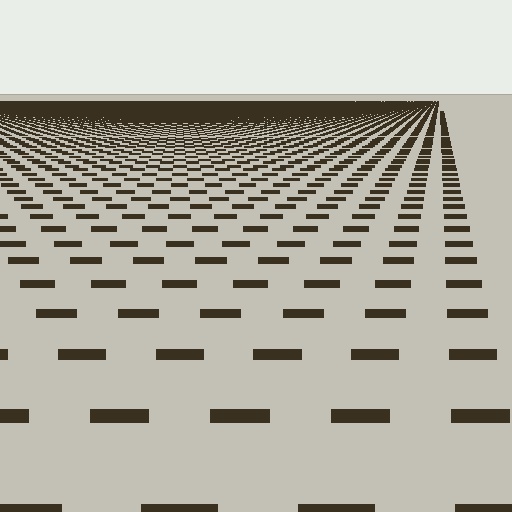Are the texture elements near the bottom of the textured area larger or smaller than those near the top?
Larger. Near the bottom, elements are closer to the viewer and appear at a bigger on-screen size.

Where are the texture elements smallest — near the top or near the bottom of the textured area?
Near the top.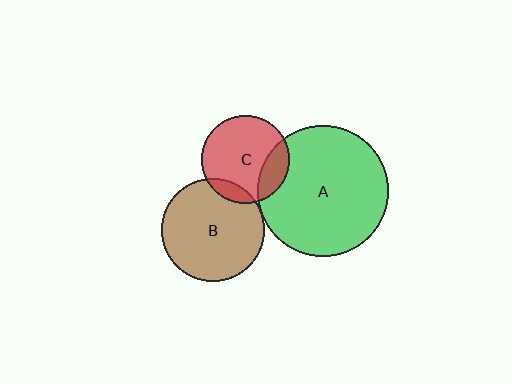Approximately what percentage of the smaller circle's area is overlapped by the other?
Approximately 5%.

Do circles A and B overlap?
Yes.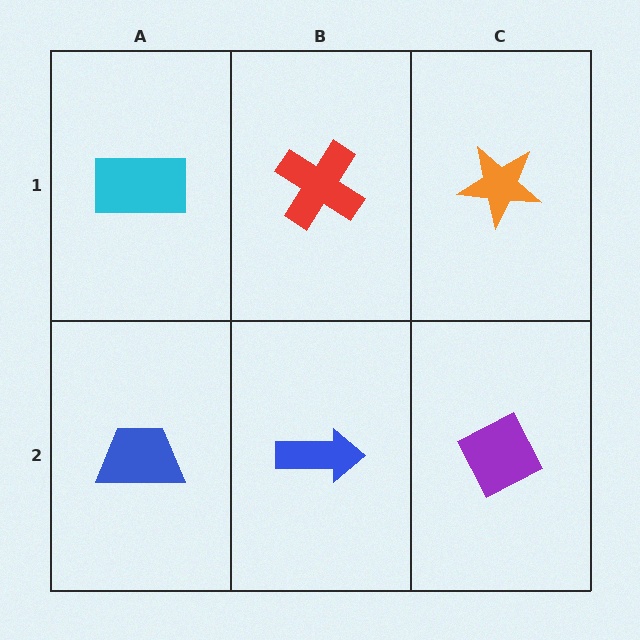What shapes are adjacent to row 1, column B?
A blue arrow (row 2, column B), a cyan rectangle (row 1, column A), an orange star (row 1, column C).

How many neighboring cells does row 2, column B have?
3.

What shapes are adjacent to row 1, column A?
A blue trapezoid (row 2, column A), a red cross (row 1, column B).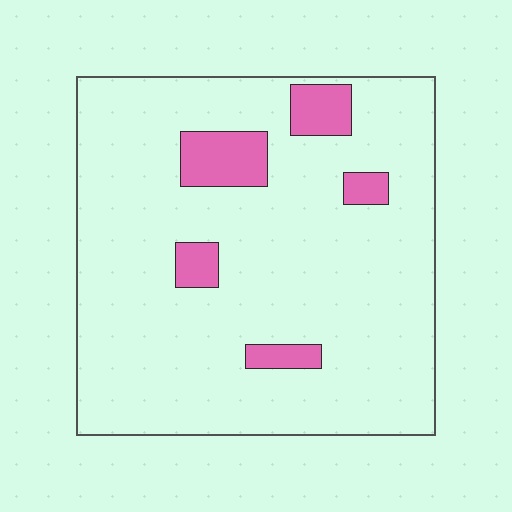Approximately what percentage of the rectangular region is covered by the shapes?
Approximately 10%.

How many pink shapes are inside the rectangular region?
5.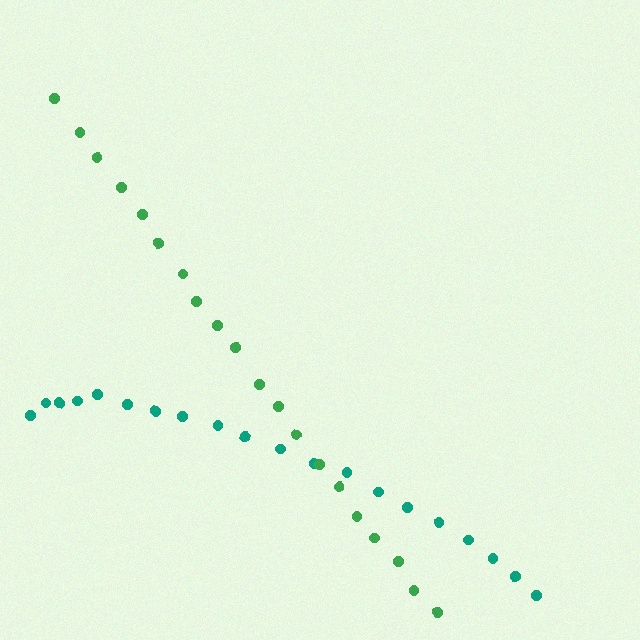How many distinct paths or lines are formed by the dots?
There are 2 distinct paths.